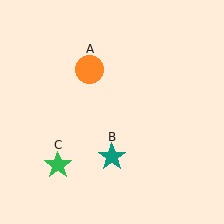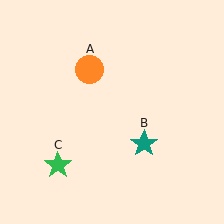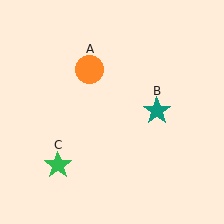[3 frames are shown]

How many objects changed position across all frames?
1 object changed position: teal star (object B).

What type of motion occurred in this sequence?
The teal star (object B) rotated counterclockwise around the center of the scene.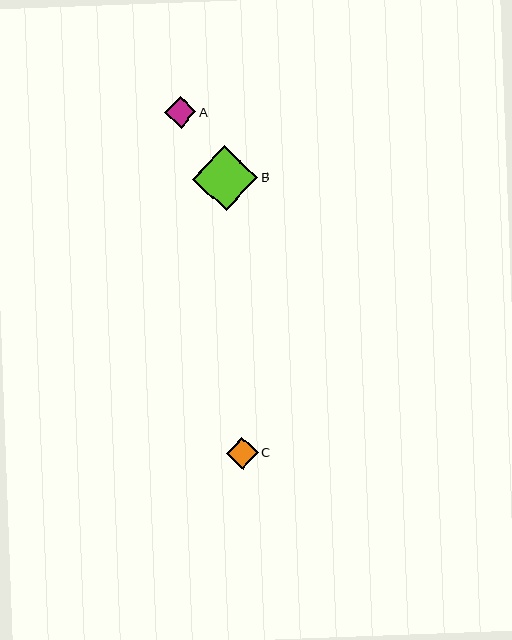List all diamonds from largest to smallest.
From largest to smallest: B, C, A.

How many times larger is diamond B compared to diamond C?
Diamond B is approximately 2.0 times the size of diamond C.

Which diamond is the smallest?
Diamond A is the smallest with a size of approximately 32 pixels.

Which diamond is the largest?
Diamond B is the largest with a size of approximately 65 pixels.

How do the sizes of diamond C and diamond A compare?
Diamond C and diamond A are approximately the same size.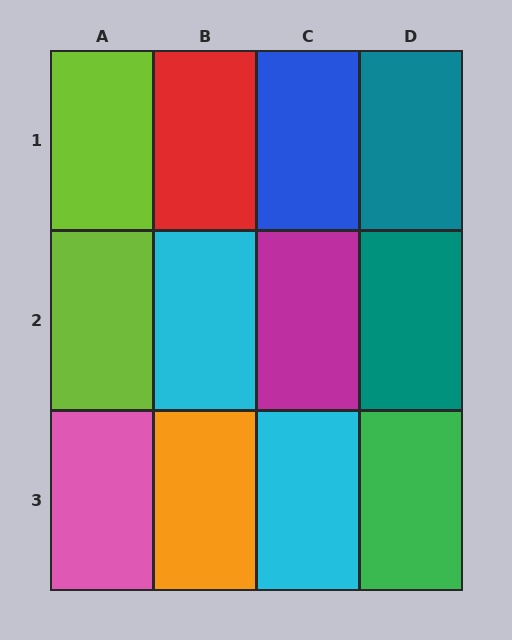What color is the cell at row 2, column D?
Teal.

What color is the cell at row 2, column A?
Lime.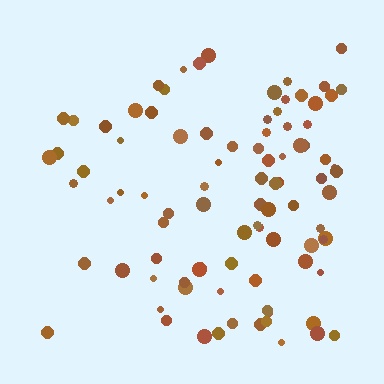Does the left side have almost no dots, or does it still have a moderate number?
Still a moderate number, just noticeably fewer than the right.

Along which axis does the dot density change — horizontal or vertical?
Horizontal.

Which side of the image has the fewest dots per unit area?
The left.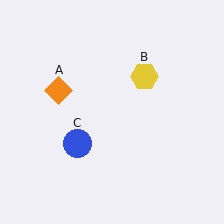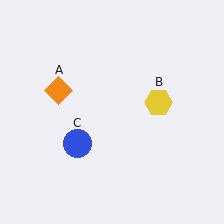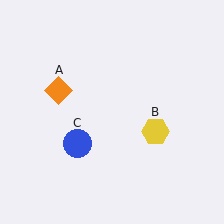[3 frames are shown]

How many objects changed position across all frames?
1 object changed position: yellow hexagon (object B).